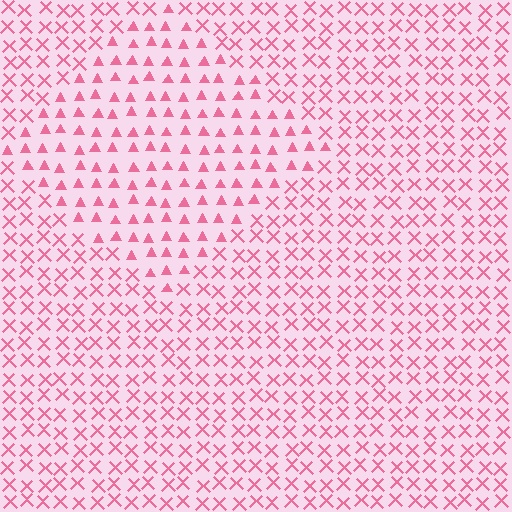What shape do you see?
I see a diamond.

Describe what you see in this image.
The image is filled with small pink elements arranged in a uniform grid. A diamond-shaped region contains triangles, while the surrounding area contains X marks. The boundary is defined purely by the change in element shape.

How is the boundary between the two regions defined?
The boundary is defined by a change in element shape: triangles inside vs. X marks outside. All elements share the same color and spacing.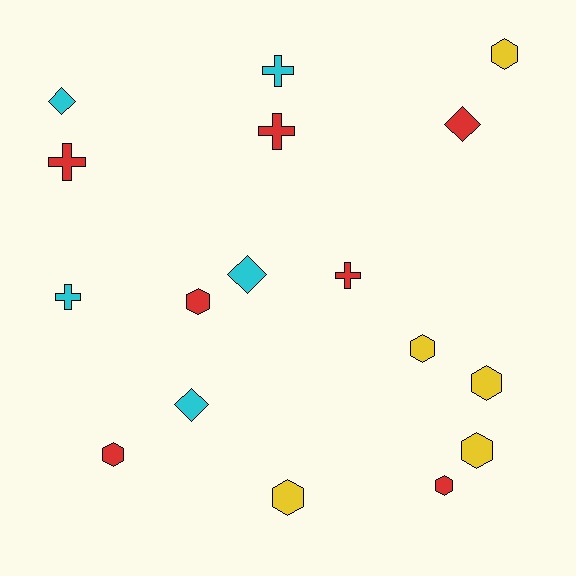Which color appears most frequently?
Red, with 7 objects.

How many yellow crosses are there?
There are no yellow crosses.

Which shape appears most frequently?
Hexagon, with 8 objects.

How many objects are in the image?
There are 17 objects.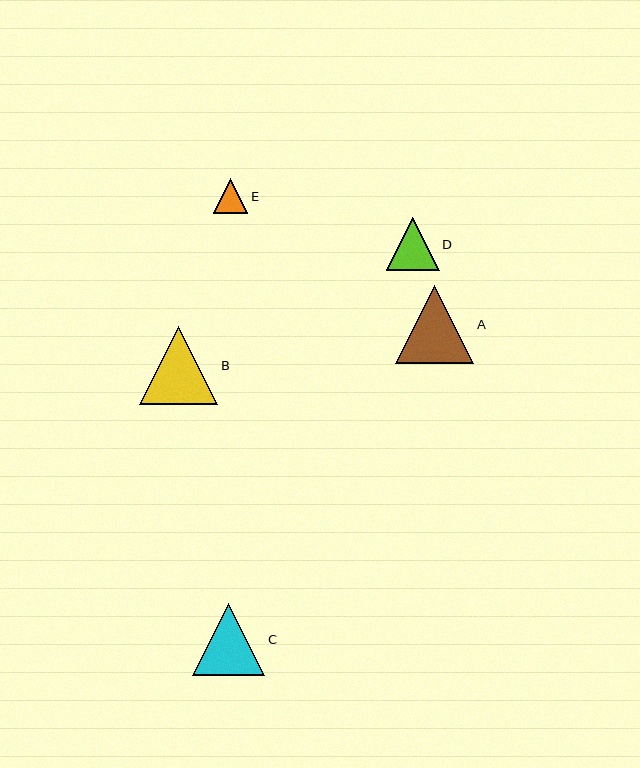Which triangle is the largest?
Triangle A is the largest with a size of approximately 78 pixels.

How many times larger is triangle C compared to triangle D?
Triangle C is approximately 1.4 times the size of triangle D.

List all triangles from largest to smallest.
From largest to smallest: A, B, C, D, E.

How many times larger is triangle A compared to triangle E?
Triangle A is approximately 2.2 times the size of triangle E.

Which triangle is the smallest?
Triangle E is the smallest with a size of approximately 35 pixels.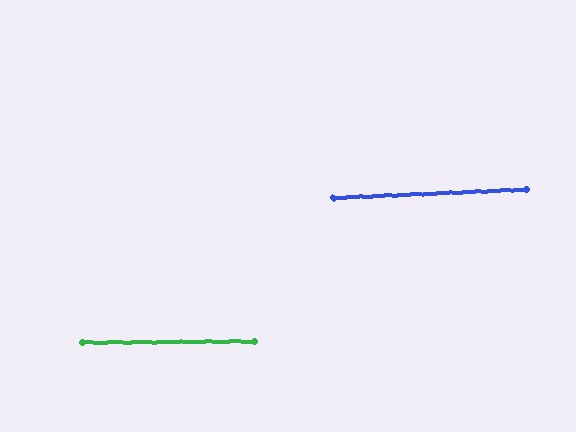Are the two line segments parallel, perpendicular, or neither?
Parallel — their directions differ by only 1.9°.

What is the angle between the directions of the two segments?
Approximately 2 degrees.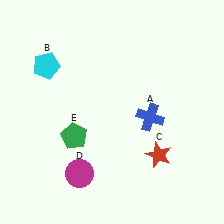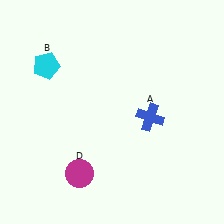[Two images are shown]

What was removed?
The red star (C), the green pentagon (E) were removed in Image 2.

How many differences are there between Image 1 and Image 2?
There are 2 differences between the two images.